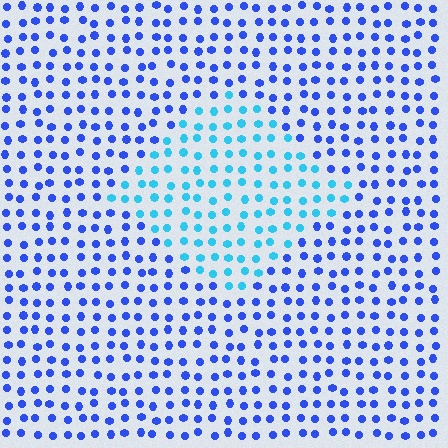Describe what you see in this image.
The image is filled with small blue elements in a uniform arrangement. A diamond-shaped region is visible where the elements are tinted to a slightly different hue, forming a subtle color boundary.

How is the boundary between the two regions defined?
The boundary is defined purely by a slight shift in hue (about 39 degrees). Spacing, size, and orientation are identical on both sides.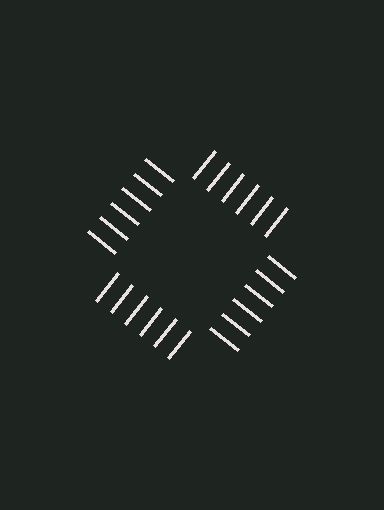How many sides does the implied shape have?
4 sides — the line-ends trace a square.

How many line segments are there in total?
24 — 6 along each of the 4 edges.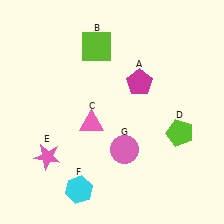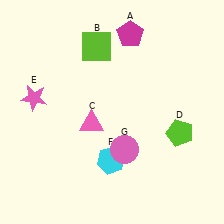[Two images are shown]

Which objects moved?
The objects that moved are: the magenta pentagon (A), the pink star (E), the cyan hexagon (F).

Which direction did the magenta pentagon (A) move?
The magenta pentagon (A) moved up.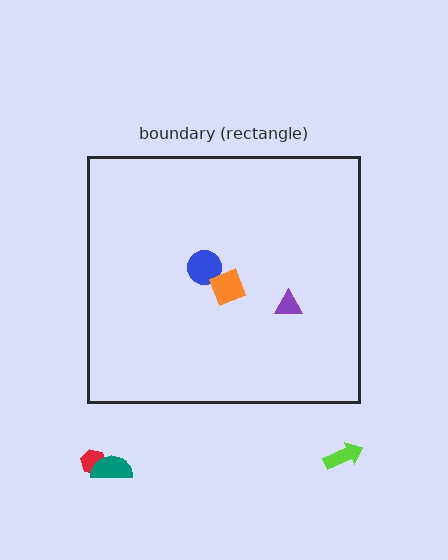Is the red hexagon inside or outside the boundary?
Outside.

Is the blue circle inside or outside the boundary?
Inside.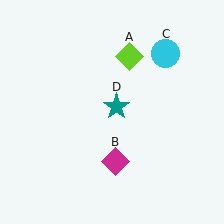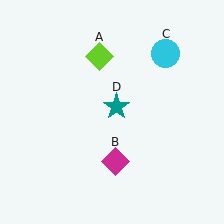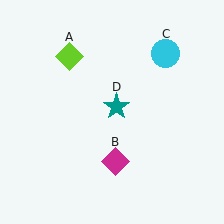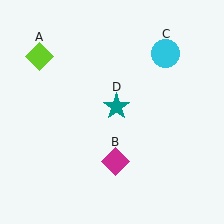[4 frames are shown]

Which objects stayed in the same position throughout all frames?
Magenta diamond (object B) and cyan circle (object C) and teal star (object D) remained stationary.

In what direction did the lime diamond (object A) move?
The lime diamond (object A) moved left.